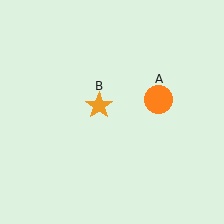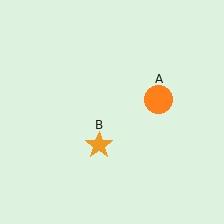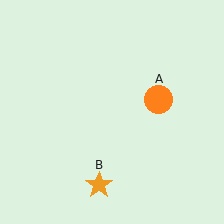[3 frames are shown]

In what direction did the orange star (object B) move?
The orange star (object B) moved down.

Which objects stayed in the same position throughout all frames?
Orange circle (object A) remained stationary.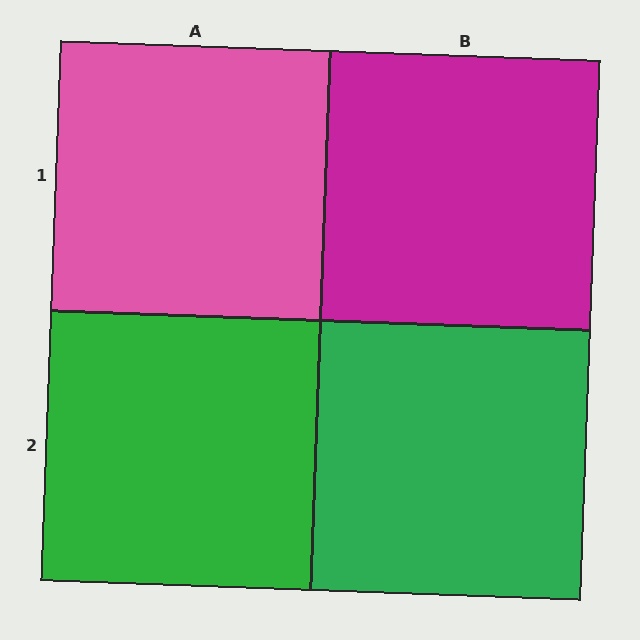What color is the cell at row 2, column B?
Green.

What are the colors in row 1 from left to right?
Pink, magenta.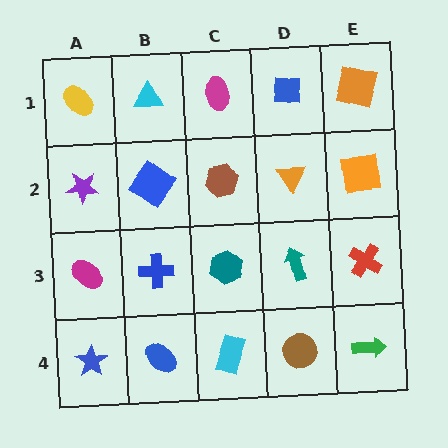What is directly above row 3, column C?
A brown hexagon.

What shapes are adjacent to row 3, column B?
A blue diamond (row 2, column B), a blue ellipse (row 4, column B), a magenta ellipse (row 3, column A), a teal hexagon (row 3, column C).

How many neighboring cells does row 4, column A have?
2.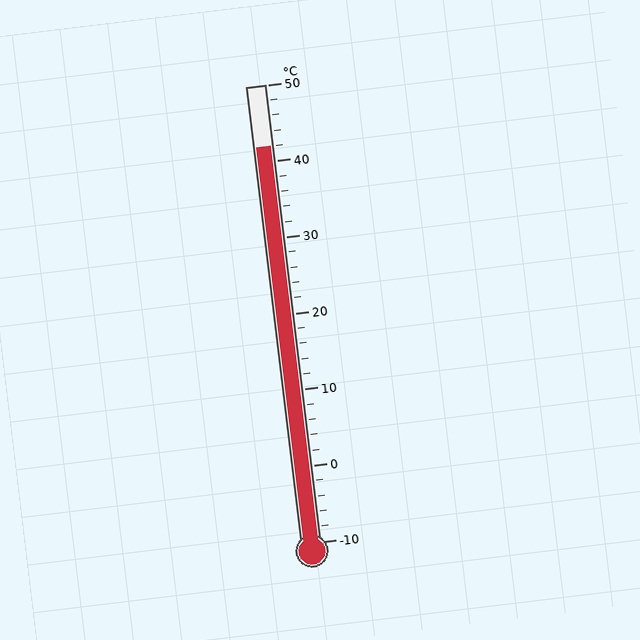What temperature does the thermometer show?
The thermometer shows approximately 42°C.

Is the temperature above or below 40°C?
The temperature is above 40°C.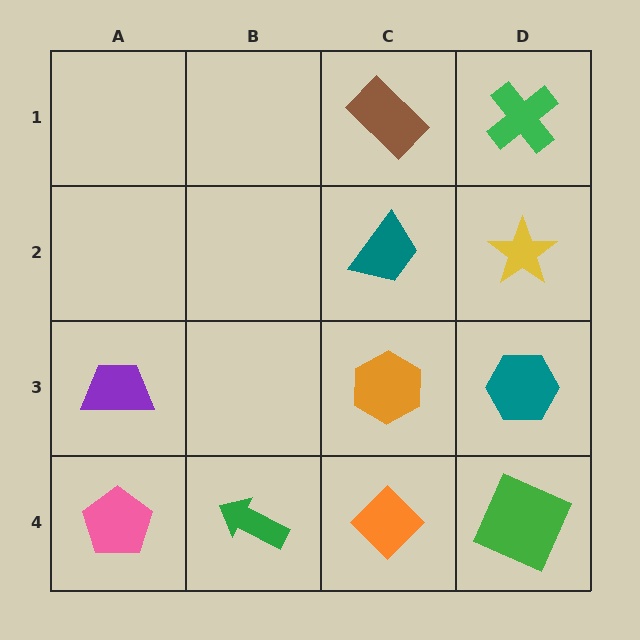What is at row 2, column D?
A yellow star.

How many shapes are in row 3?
3 shapes.